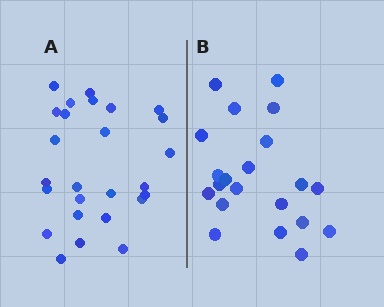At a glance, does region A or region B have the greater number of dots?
Region A (the left region) has more dots.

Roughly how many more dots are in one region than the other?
Region A has about 5 more dots than region B.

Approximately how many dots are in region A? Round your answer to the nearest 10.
About 30 dots. (The exact count is 26, which rounds to 30.)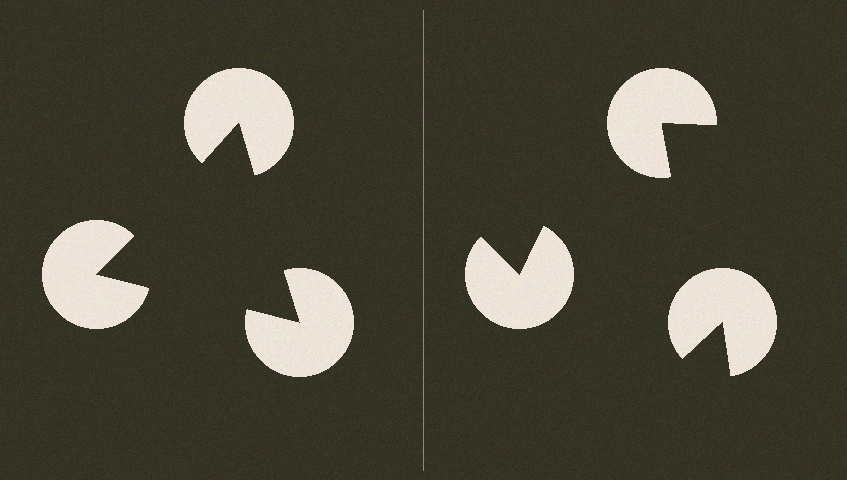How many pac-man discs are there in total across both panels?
6 — 3 on each side.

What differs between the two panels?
The pac-man discs are positioned identically on both sides; only the wedge orientations differ. On the left they align to a triangle; on the right they are misaligned.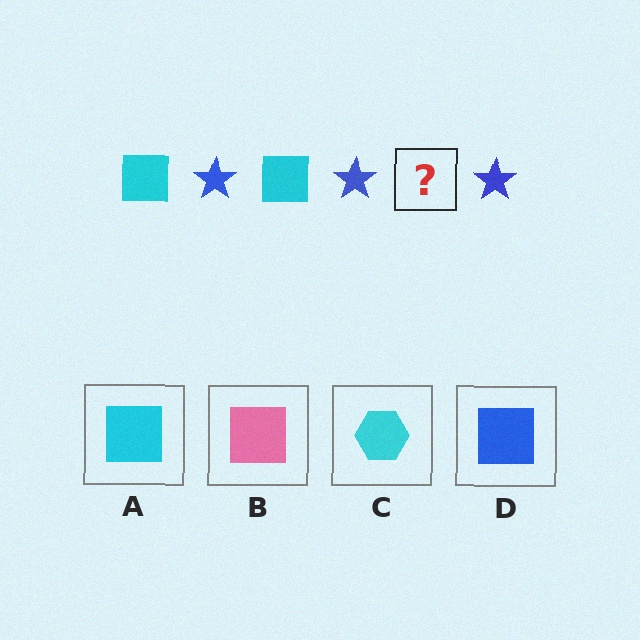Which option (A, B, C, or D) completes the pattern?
A.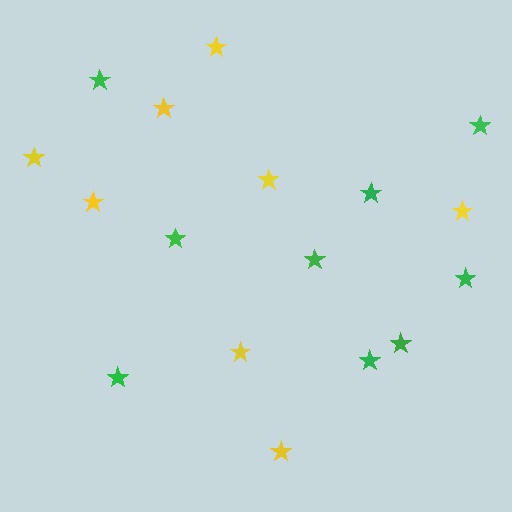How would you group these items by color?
There are 2 groups: one group of green stars (9) and one group of yellow stars (8).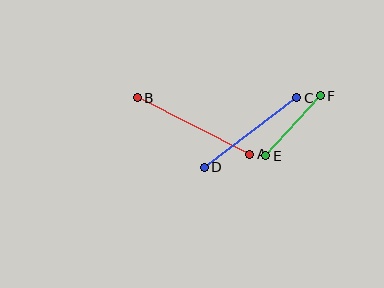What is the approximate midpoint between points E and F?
The midpoint is at approximately (293, 126) pixels.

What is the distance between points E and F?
The distance is approximately 81 pixels.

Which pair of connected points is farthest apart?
Points A and B are farthest apart.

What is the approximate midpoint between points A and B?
The midpoint is at approximately (193, 126) pixels.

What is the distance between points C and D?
The distance is approximately 116 pixels.